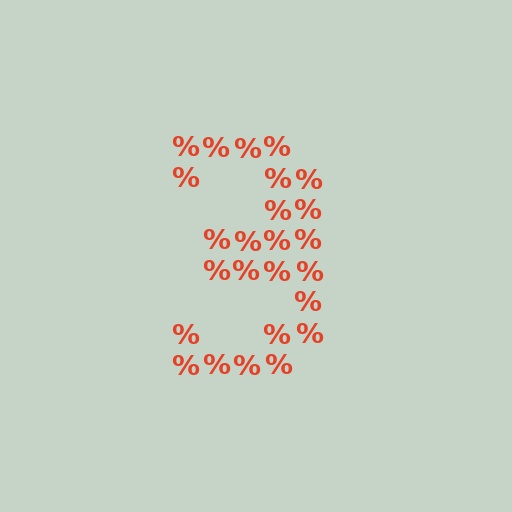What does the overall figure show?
The overall figure shows the digit 3.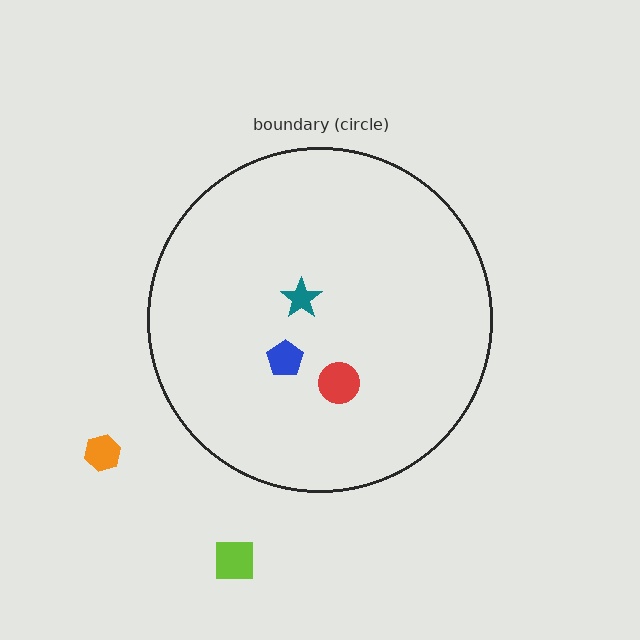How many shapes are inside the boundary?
3 inside, 2 outside.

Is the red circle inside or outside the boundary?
Inside.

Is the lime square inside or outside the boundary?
Outside.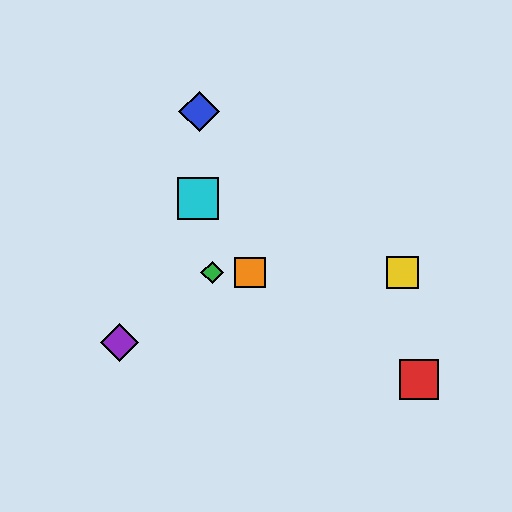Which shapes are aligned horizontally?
The green diamond, the yellow square, the orange square are aligned horizontally.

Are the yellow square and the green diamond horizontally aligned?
Yes, both are at y≈272.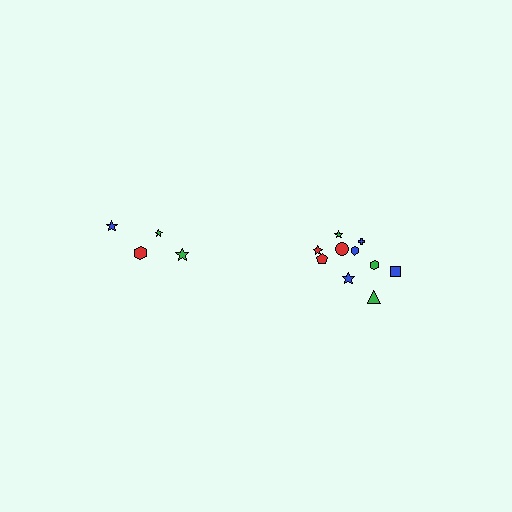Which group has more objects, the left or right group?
The right group.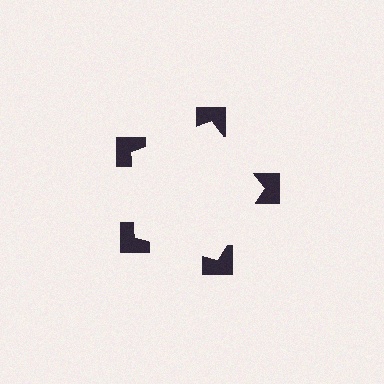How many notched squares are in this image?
There are 5 — one at each vertex of the illusory pentagon.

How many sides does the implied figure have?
5 sides.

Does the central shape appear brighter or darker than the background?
It typically appears slightly brighter than the background, even though no actual brightness change is drawn.